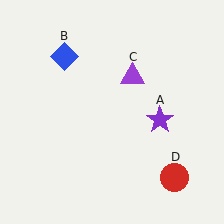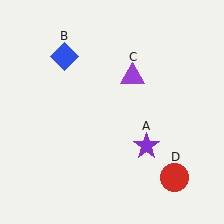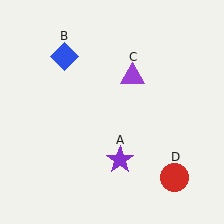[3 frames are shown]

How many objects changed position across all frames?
1 object changed position: purple star (object A).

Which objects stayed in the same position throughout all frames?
Blue diamond (object B) and purple triangle (object C) and red circle (object D) remained stationary.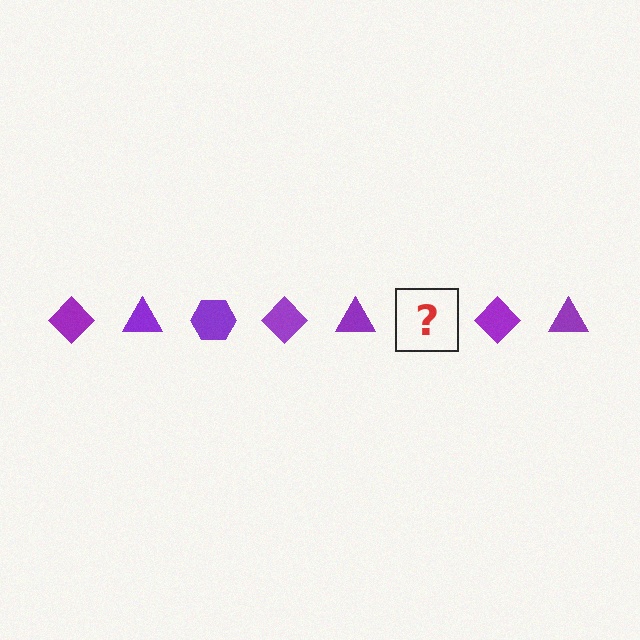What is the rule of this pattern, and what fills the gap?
The rule is that the pattern cycles through diamond, triangle, hexagon shapes in purple. The gap should be filled with a purple hexagon.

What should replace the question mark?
The question mark should be replaced with a purple hexagon.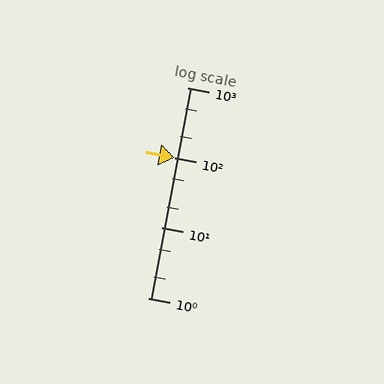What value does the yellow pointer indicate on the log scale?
The pointer indicates approximately 100.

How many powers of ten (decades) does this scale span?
The scale spans 3 decades, from 1 to 1000.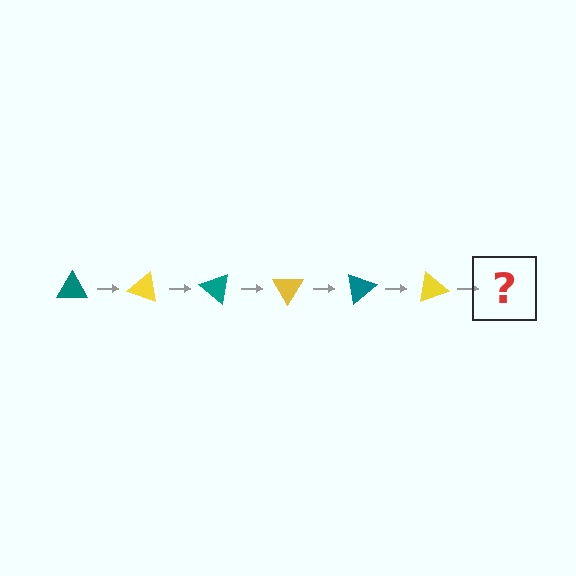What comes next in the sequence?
The next element should be a teal triangle, rotated 120 degrees from the start.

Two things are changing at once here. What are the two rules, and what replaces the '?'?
The two rules are that it rotates 20 degrees each step and the color cycles through teal and yellow. The '?' should be a teal triangle, rotated 120 degrees from the start.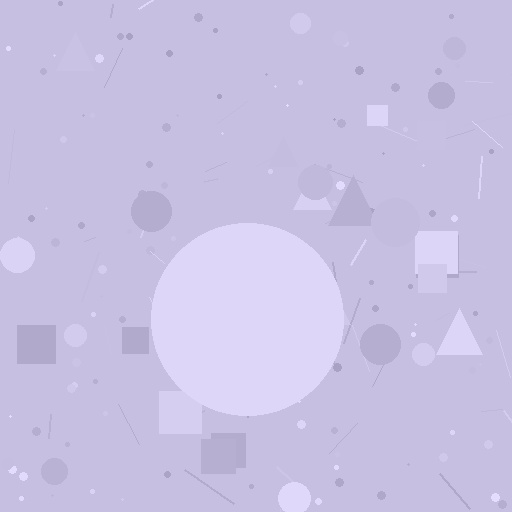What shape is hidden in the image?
A circle is hidden in the image.